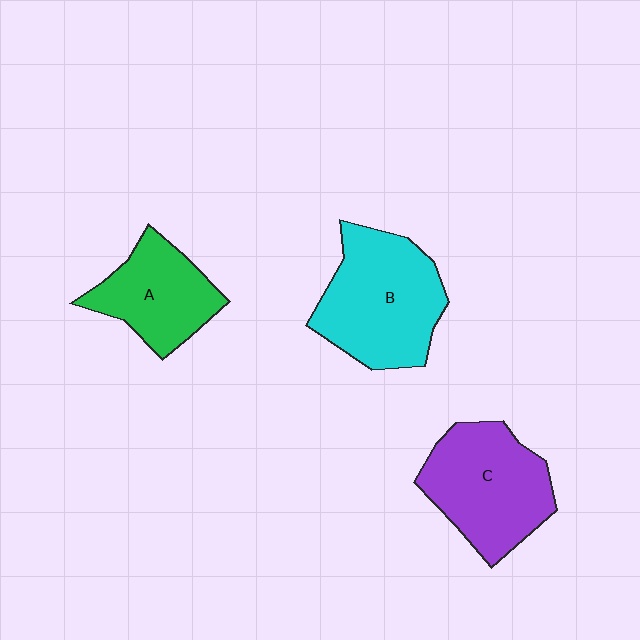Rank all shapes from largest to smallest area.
From largest to smallest: B (cyan), C (purple), A (green).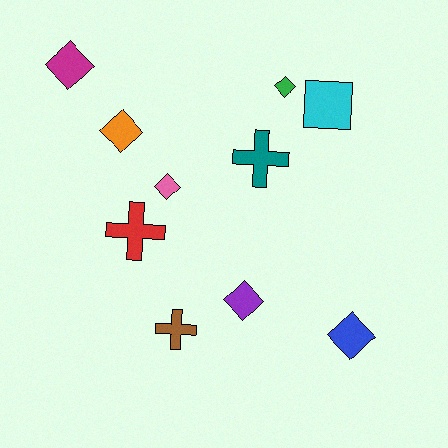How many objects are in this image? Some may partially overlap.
There are 10 objects.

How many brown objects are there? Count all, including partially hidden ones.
There is 1 brown object.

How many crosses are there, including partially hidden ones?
There are 3 crosses.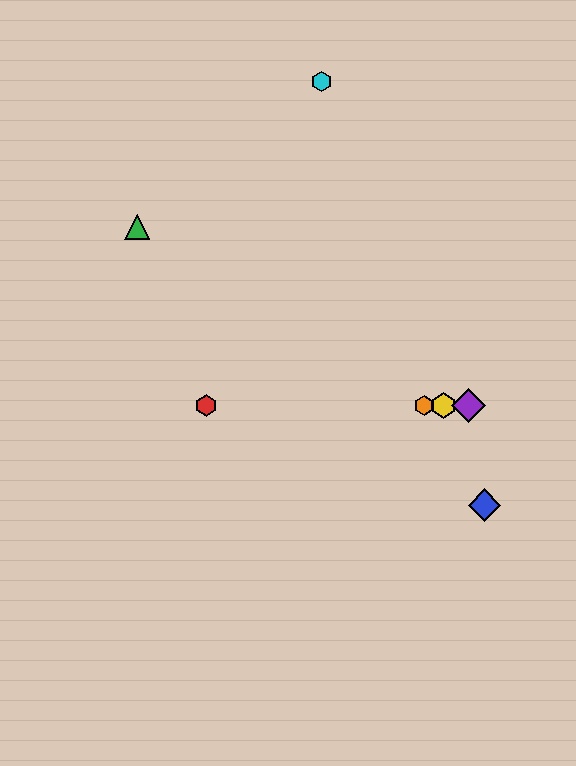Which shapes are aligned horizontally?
The red hexagon, the yellow hexagon, the purple diamond, the orange hexagon are aligned horizontally.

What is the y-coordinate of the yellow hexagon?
The yellow hexagon is at y≈406.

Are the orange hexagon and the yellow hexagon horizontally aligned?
Yes, both are at y≈406.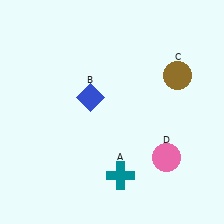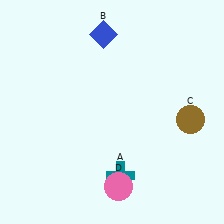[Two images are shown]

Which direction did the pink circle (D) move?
The pink circle (D) moved left.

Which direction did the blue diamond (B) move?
The blue diamond (B) moved up.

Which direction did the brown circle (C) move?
The brown circle (C) moved down.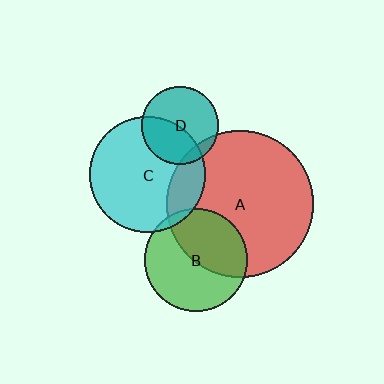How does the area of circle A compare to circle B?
Approximately 2.0 times.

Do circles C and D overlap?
Yes.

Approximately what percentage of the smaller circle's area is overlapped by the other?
Approximately 40%.